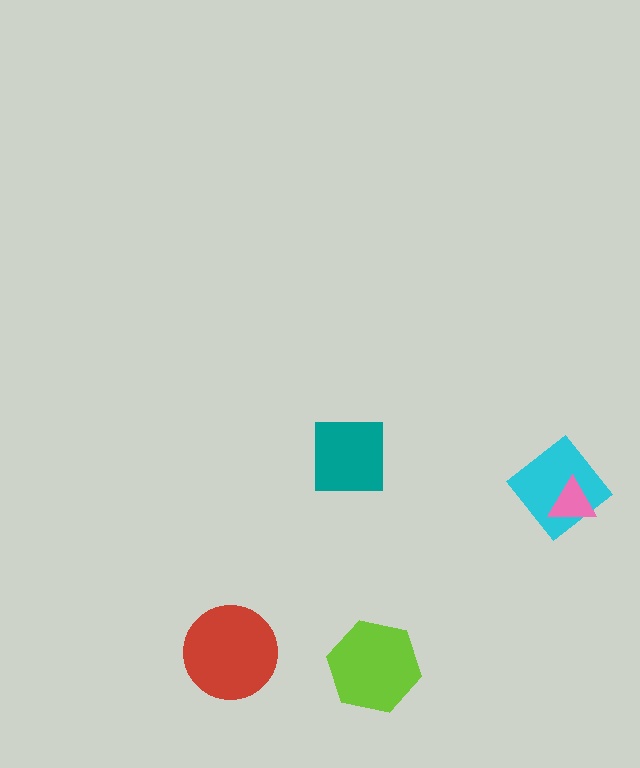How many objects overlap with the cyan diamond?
1 object overlaps with the cyan diamond.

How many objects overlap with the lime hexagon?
0 objects overlap with the lime hexagon.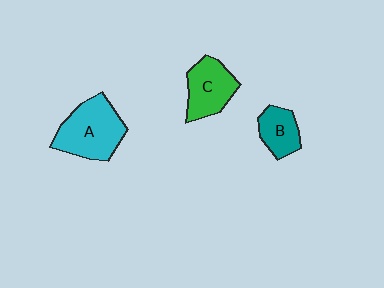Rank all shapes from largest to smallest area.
From largest to smallest: A (cyan), C (green), B (teal).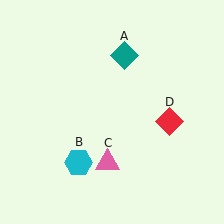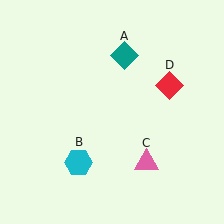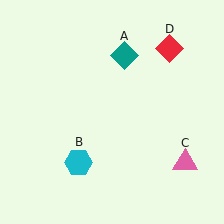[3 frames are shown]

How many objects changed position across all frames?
2 objects changed position: pink triangle (object C), red diamond (object D).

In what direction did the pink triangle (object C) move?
The pink triangle (object C) moved right.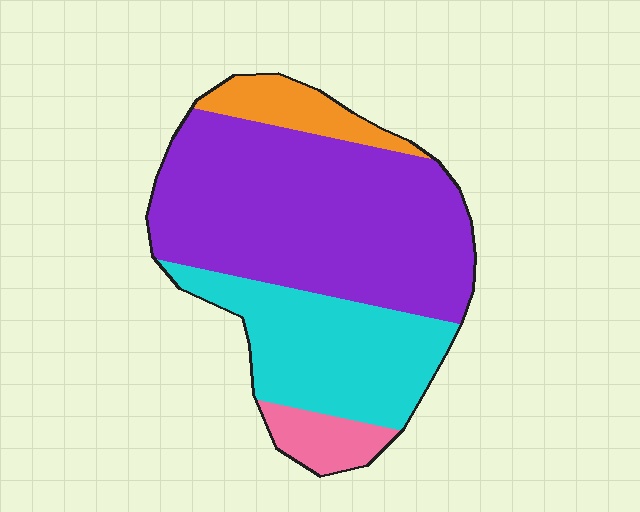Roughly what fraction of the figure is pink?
Pink takes up about one tenth (1/10) of the figure.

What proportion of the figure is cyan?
Cyan takes up between a sixth and a third of the figure.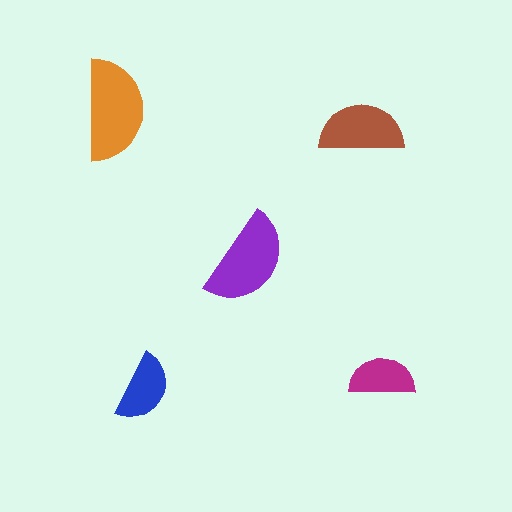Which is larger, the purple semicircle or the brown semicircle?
The purple one.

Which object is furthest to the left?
The orange semicircle is leftmost.